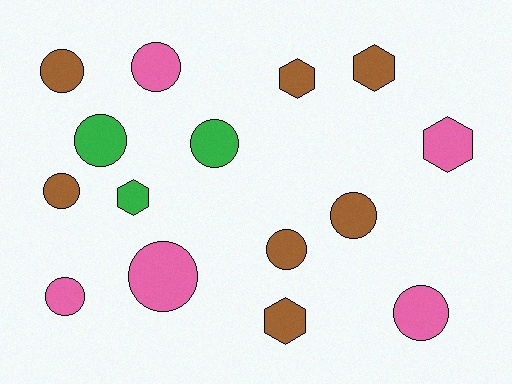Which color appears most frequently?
Brown, with 7 objects.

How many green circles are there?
There are 2 green circles.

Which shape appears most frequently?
Circle, with 10 objects.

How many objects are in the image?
There are 15 objects.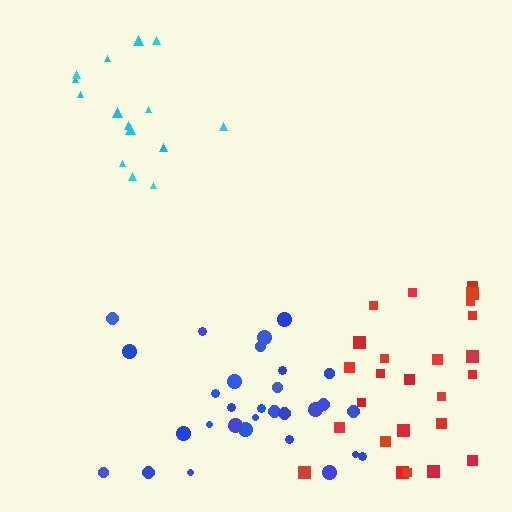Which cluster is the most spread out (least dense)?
Red.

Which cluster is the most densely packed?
Cyan.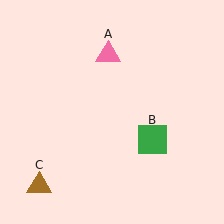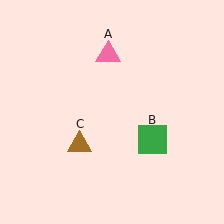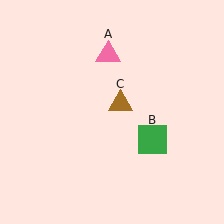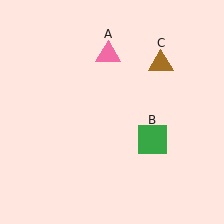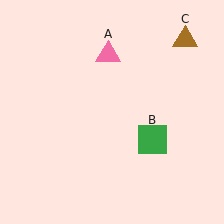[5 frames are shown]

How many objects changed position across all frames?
1 object changed position: brown triangle (object C).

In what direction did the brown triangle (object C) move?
The brown triangle (object C) moved up and to the right.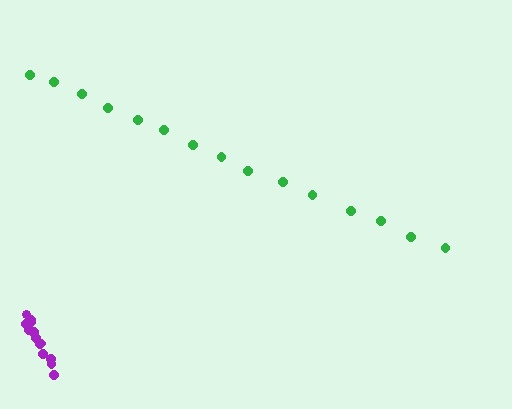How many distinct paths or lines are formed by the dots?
There are 2 distinct paths.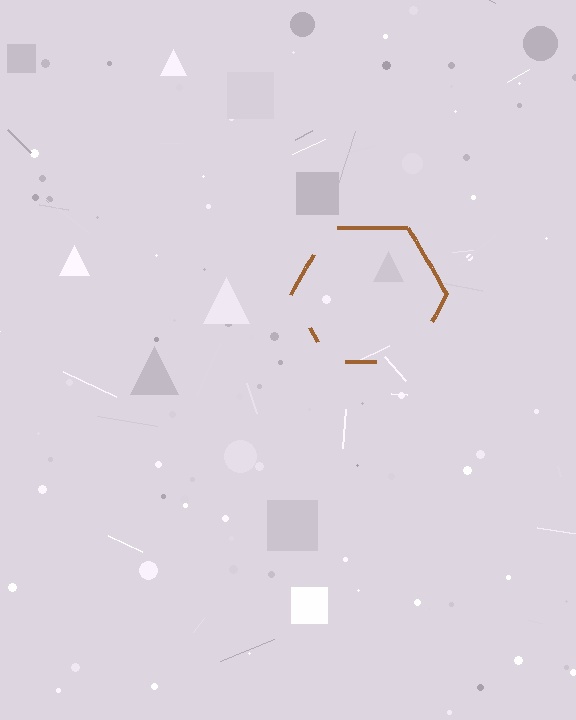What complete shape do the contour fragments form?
The contour fragments form a hexagon.